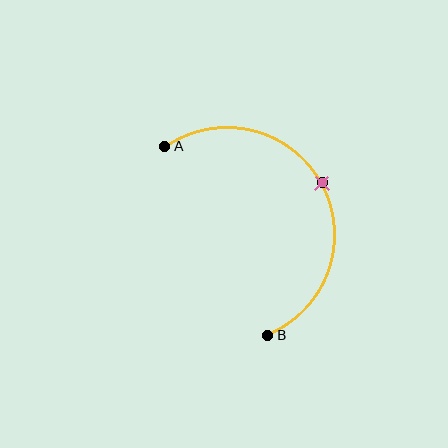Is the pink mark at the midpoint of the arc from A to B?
Yes. The pink mark lies on the arc at equal arc-length from both A and B — it is the arc midpoint.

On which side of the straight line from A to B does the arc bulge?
The arc bulges to the right of the straight line connecting A and B.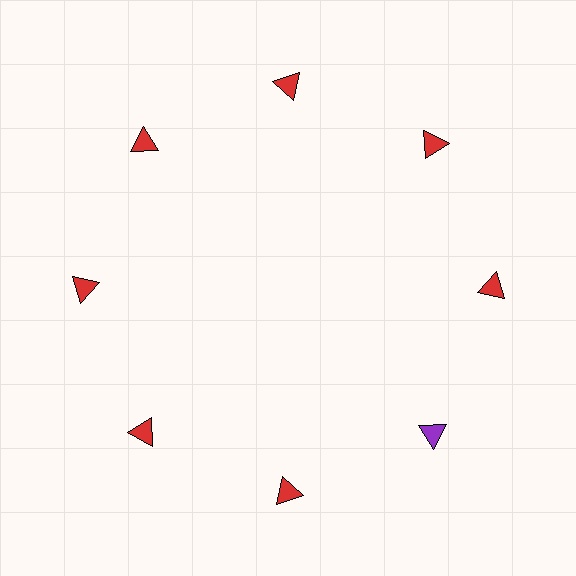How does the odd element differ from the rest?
It has a different color: purple instead of red.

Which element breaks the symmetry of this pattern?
The purple triangle at roughly the 4 o'clock position breaks the symmetry. All other shapes are red triangles.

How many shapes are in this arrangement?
There are 8 shapes arranged in a ring pattern.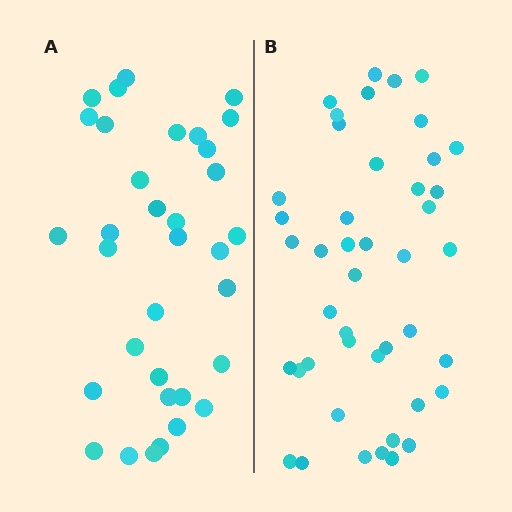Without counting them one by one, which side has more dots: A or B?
Region B (the right region) has more dots.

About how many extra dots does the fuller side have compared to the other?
Region B has roughly 10 or so more dots than region A.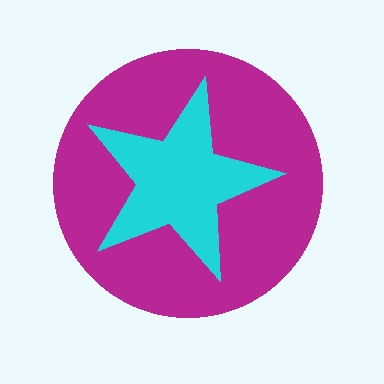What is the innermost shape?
The cyan star.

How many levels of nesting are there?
2.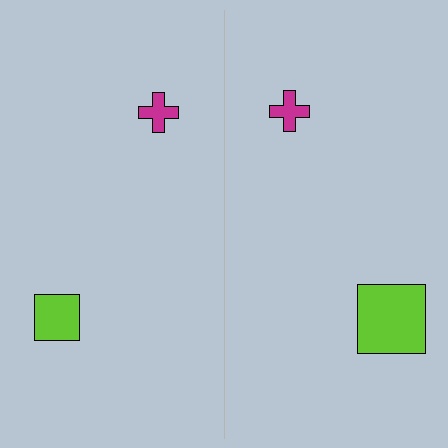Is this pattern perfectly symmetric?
No, the pattern is not perfectly symmetric. The lime square on the right side has a different size than its mirror counterpart.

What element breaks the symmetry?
The lime square on the right side has a different size than its mirror counterpart.